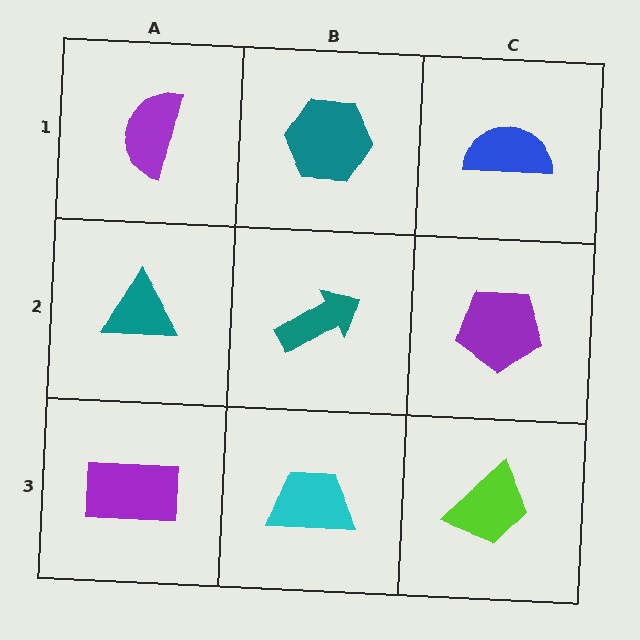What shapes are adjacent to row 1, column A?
A teal triangle (row 2, column A), a teal hexagon (row 1, column B).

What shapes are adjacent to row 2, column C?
A blue semicircle (row 1, column C), a lime trapezoid (row 3, column C), a teal arrow (row 2, column B).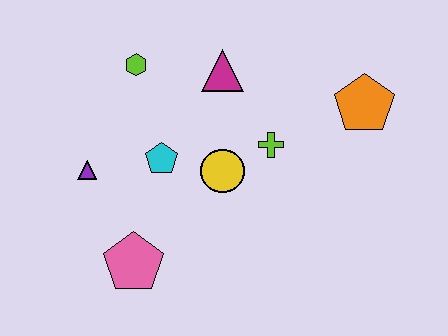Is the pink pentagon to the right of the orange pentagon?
No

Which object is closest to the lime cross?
The yellow circle is closest to the lime cross.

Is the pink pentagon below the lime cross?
Yes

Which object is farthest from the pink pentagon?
The orange pentagon is farthest from the pink pentagon.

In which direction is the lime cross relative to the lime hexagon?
The lime cross is to the right of the lime hexagon.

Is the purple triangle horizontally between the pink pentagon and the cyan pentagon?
No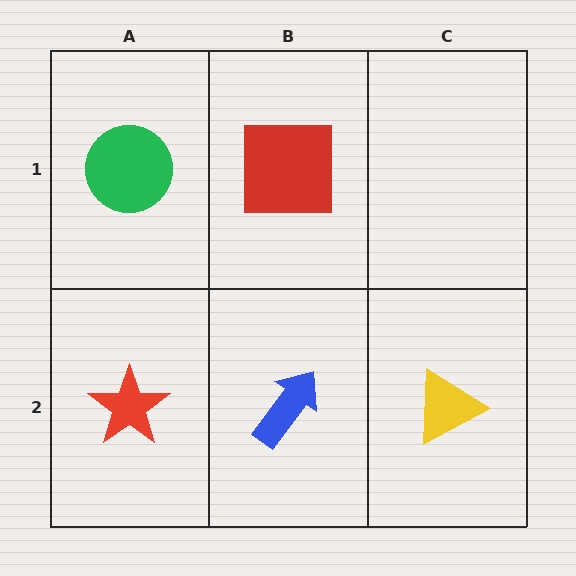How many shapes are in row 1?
2 shapes.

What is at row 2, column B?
A blue arrow.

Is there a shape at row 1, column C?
No, that cell is empty.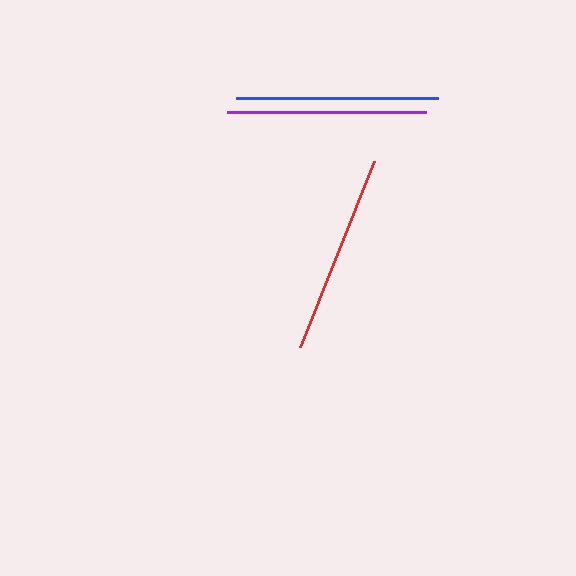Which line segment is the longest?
The blue line is the longest at approximately 203 pixels.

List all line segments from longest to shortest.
From longest to shortest: blue, red, purple.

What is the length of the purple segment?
The purple segment is approximately 199 pixels long.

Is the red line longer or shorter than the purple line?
The red line is longer than the purple line.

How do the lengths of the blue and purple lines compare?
The blue and purple lines are approximately the same length.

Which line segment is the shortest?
The purple line is the shortest at approximately 199 pixels.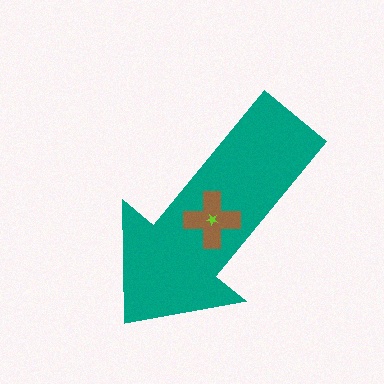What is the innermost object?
The lime star.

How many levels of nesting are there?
3.